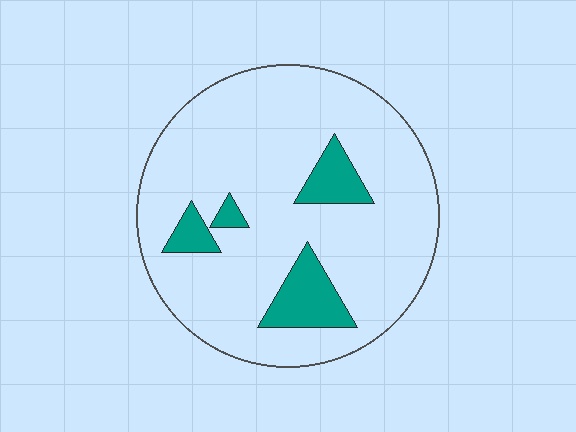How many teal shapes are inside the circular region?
4.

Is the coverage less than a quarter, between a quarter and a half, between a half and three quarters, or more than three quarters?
Less than a quarter.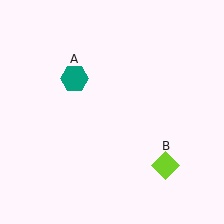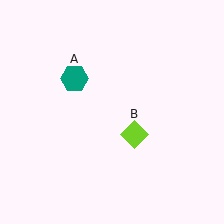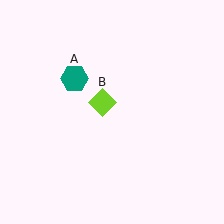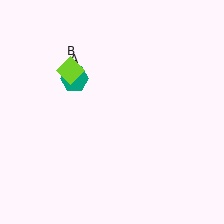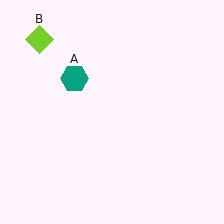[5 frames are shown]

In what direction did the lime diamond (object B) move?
The lime diamond (object B) moved up and to the left.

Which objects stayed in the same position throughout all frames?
Teal hexagon (object A) remained stationary.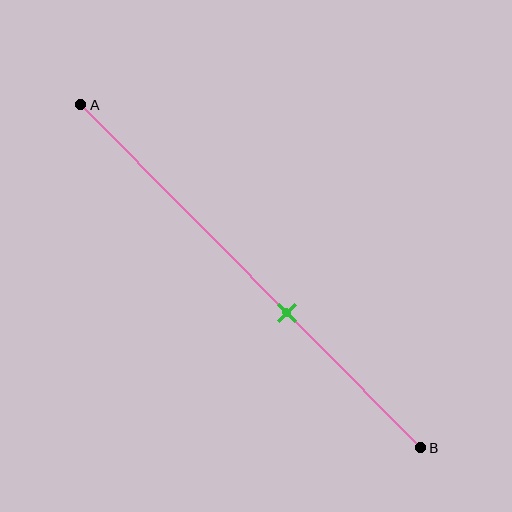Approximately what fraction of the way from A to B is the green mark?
The green mark is approximately 60% of the way from A to B.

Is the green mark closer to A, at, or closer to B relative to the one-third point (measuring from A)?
The green mark is closer to point B than the one-third point of segment AB.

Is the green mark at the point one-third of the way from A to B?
No, the mark is at about 60% from A, not at the 33% one-third point.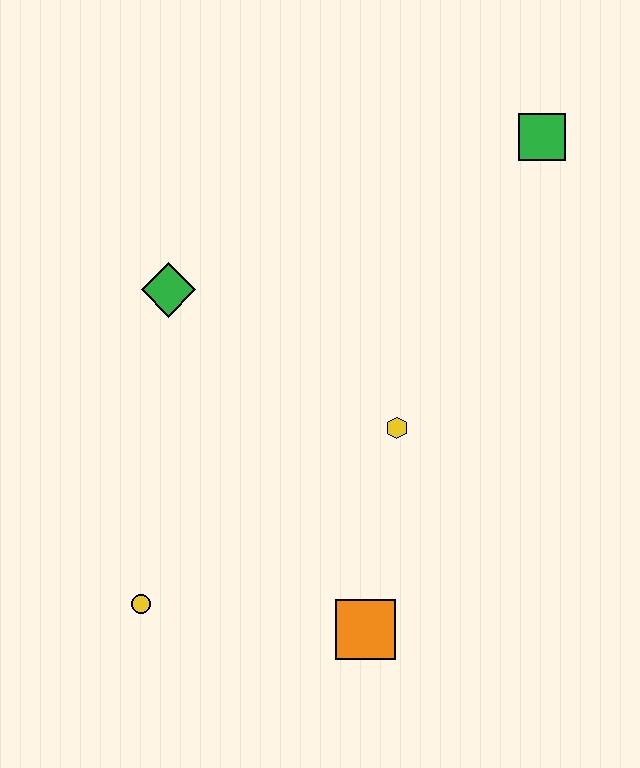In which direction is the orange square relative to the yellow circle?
The orange square is to the right of the yellow circle.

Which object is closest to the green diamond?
The yellow hexagon is closest to the green diamond.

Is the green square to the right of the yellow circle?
Yes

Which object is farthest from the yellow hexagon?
The green square is farthest from the yellow hexagon.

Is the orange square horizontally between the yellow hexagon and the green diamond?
Yes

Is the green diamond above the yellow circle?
Yes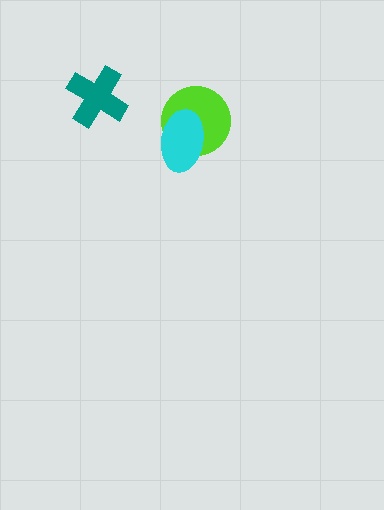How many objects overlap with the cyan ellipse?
1 object overlaps with the cyan ellipse.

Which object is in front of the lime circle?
The cyan ellipse is in front of the lime circle.